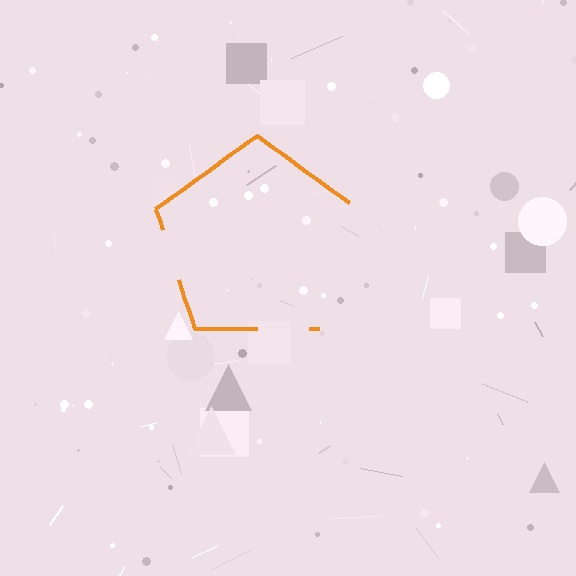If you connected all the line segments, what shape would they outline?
They would outline a pentagon.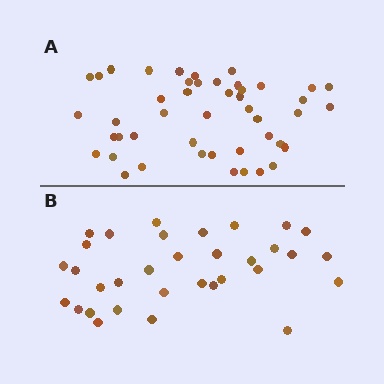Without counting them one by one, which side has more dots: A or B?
Region A (the top region) has more dots.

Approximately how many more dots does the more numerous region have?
Region A has approximately 15 more dots than region B.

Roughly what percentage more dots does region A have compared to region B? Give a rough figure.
About 40% more.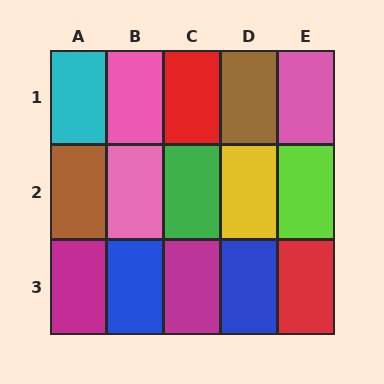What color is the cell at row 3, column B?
Blue.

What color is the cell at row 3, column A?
Magenta.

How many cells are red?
2 cells are red.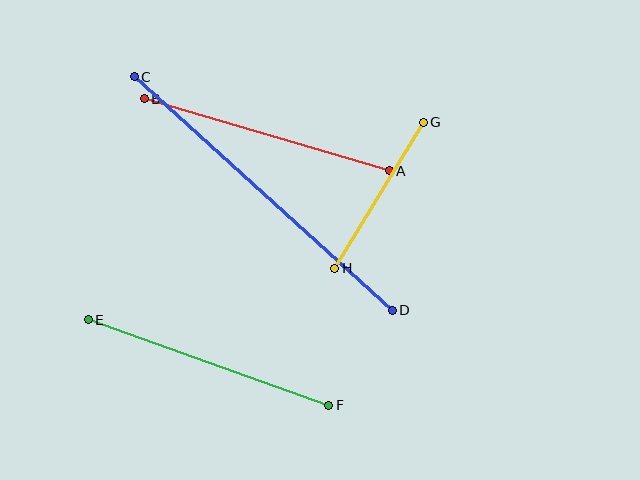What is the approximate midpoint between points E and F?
The midpoint is at approximately (209, 363) pixels.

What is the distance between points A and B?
The distance is approximately 256 pixels.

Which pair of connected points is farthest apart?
Points C and D are farthest apart.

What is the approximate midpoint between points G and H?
The midpoint is at approximately (379, 195) pixels.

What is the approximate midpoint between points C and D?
The midpoint is at approximately (263, 194) pixels.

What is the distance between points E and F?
The distance is approximately 255 pixels.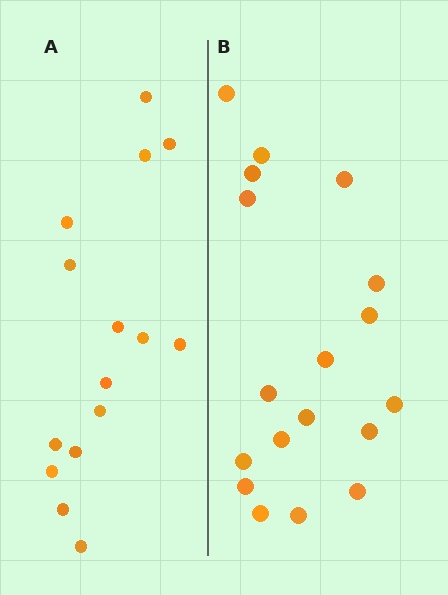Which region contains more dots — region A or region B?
Region B (the right region) has more dots.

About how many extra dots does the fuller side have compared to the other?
Region B has just a few more — roughly 2 or 3 more dots than region A.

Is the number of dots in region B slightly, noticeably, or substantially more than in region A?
Region B has only slightly more — the two regions are fairly close. The ratio is roughly 1.2 to 1.